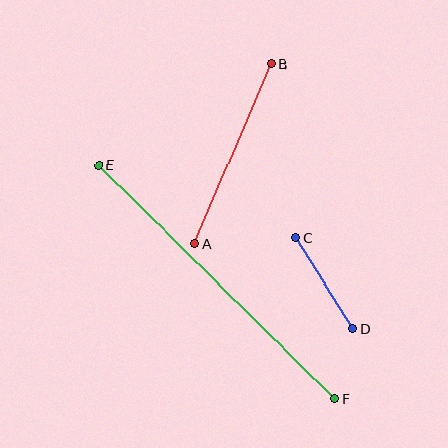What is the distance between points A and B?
The distance is approximately 195 pixels.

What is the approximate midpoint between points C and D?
The midpoint is at approximately (324, 283) pixels.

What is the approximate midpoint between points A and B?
The midpoint is at approximately (233, 154) pixels.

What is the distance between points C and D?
The distance is approximately 108 pixels.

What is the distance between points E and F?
The distance is approximately 332 pixels.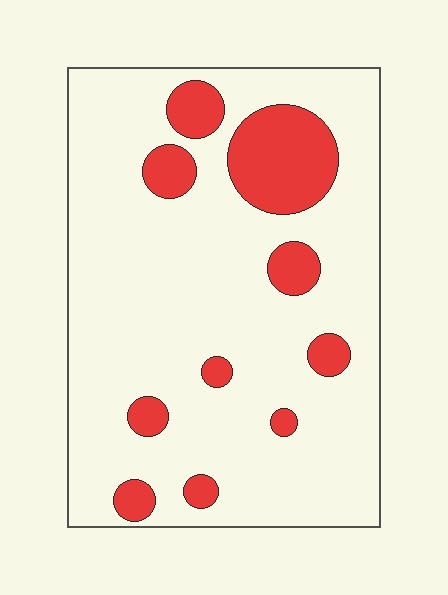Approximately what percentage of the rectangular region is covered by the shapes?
Approximately 15%.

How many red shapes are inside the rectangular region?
10.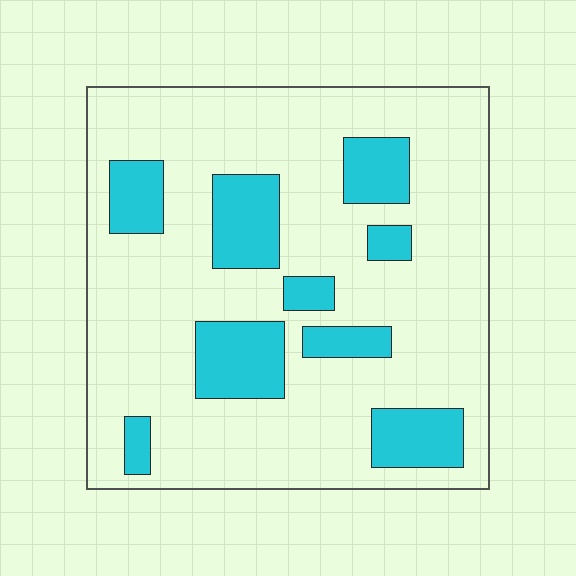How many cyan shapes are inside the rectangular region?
9.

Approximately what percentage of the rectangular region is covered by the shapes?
Approximately 20%.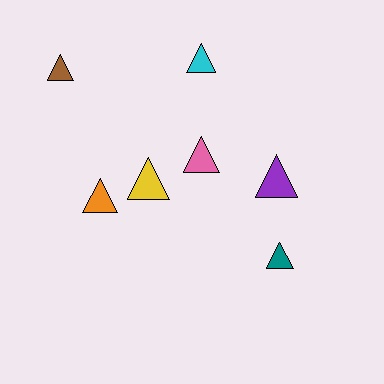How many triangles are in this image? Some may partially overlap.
There are 7 triangles.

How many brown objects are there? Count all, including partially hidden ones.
There is 1 brown object.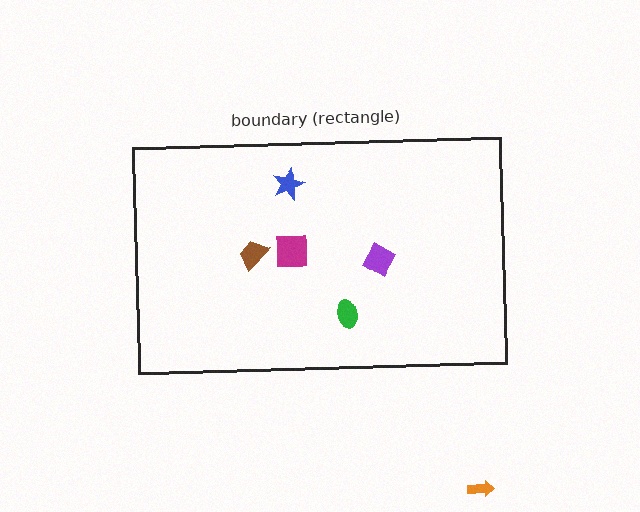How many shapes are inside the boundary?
5 inside, 1 outside.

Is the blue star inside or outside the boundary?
Inside.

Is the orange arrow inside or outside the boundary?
Outside.